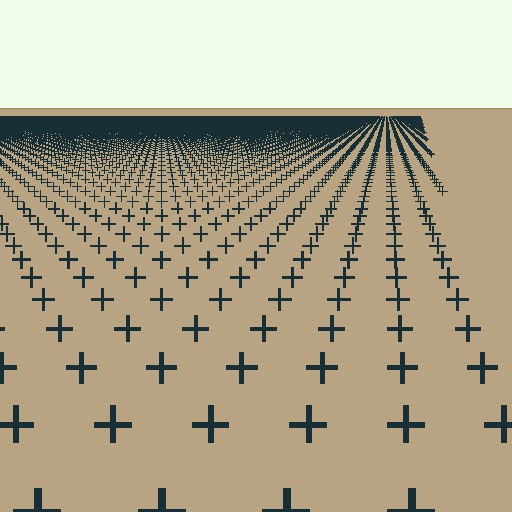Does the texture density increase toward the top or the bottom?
Density increases toward the top.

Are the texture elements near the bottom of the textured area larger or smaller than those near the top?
Larger. Near the bottom, elements are closer to the viewer and appear at a bigger on-screen size.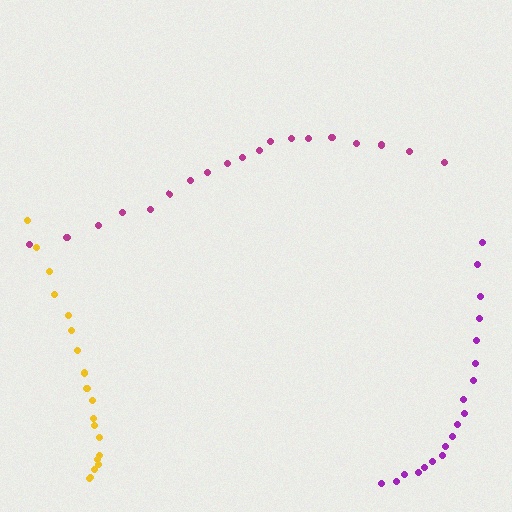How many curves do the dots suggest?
There are 3 distinct paths.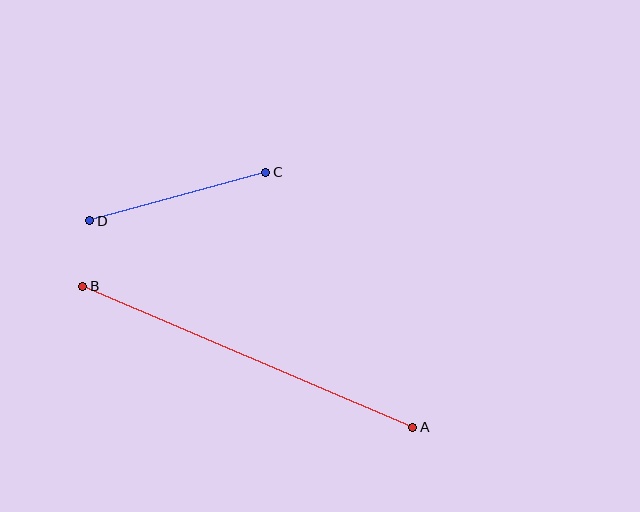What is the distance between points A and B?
The distance is approximately 359 pixels.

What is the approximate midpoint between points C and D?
The midpoint is at approximately (178, 196) pixels.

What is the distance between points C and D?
The distance is approximately 183 pixels.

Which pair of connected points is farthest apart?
Points A and B are farthest apart.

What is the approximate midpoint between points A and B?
The midpoint is at approximately (248, 357) pixels.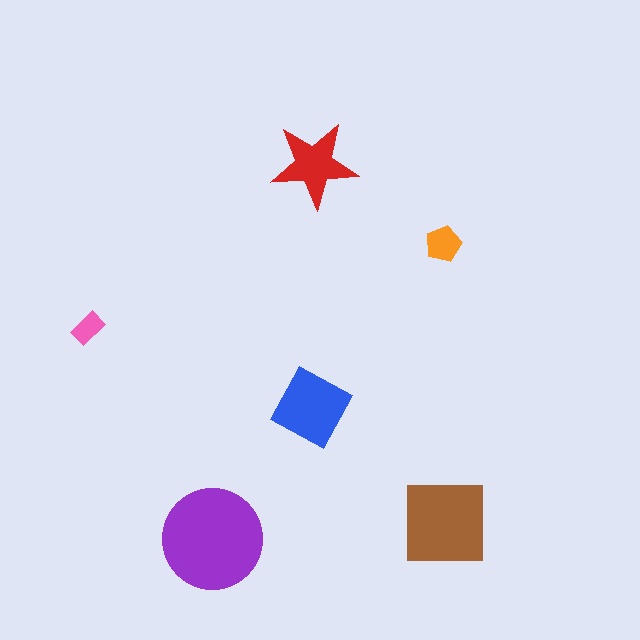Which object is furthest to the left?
The pink rectangle is leftmost.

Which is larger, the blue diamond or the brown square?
The brown square.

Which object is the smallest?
The pink rectangle.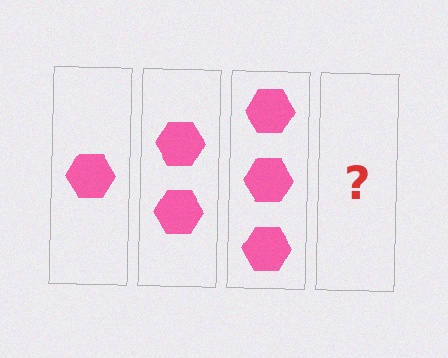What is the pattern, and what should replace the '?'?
The pattern is that each step adds one more hexagon. The '?' should be 4 hexagons.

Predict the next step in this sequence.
The next step is 4 hexagons.